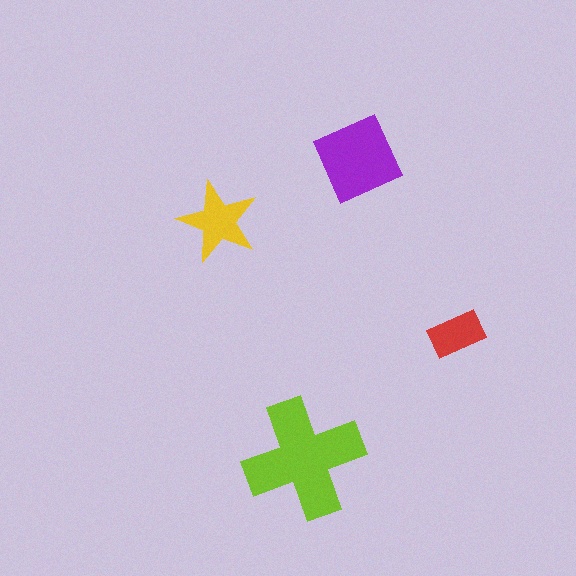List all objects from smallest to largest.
The red rectangle, the yellow star, the purple diamond, the lime cross.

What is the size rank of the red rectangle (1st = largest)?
4th.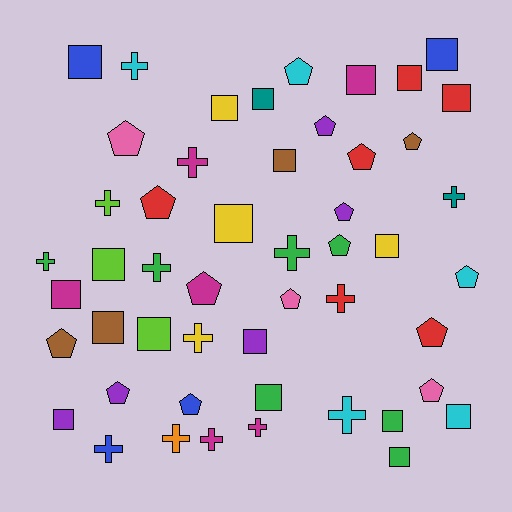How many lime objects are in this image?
There are 3 lime objects.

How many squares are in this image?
There are 20 squares.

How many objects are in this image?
There are 50 objects.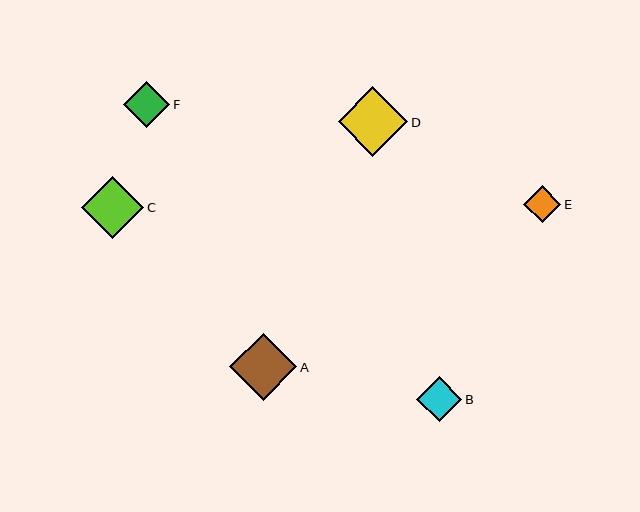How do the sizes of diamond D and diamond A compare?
Diamond D and diamond A are approximately the same size.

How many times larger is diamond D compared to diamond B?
Diamond D is approximately 1.5 times the size of diamond B.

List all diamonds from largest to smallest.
From largest to smallest: D, A, C, F, B, E.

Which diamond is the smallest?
Diamond E is the smallest with a size of approximately 37 pixels.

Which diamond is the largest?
Diamond D is the largest with a size of approximately 70 pixels.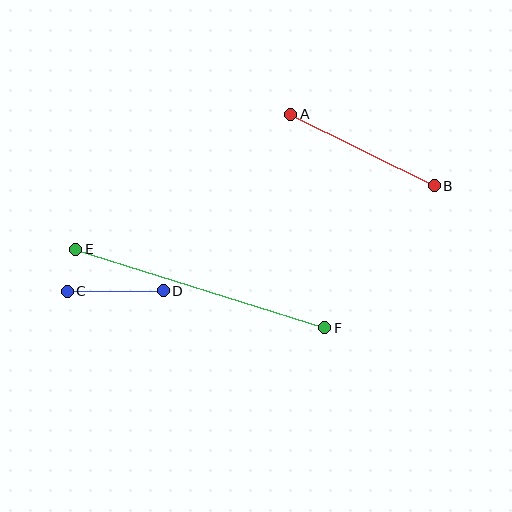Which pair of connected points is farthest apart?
Points E and F are farthest apart.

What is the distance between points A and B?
The distance is approximately 160 pixels.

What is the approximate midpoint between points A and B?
The midpoint is at approximately (362, 150) pixels.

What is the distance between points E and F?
The distance is approximately 261 pixels.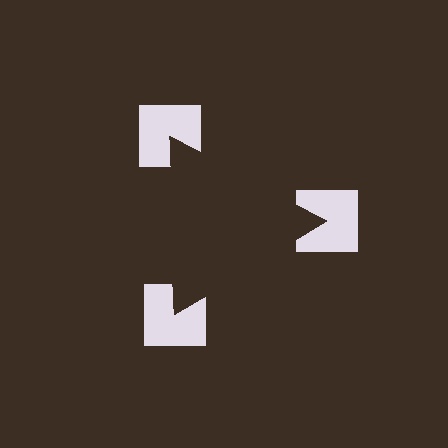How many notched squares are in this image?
There are 3 — one at each vertex of the illusory triangle.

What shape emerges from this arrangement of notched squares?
An illusory triangle — its edges are inferred from the aligned wedge cuts in the notched squares, not physically drawn.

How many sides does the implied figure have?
3 sides.